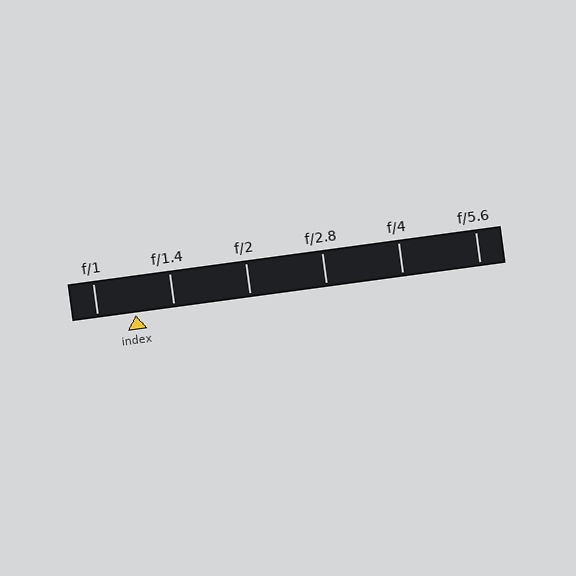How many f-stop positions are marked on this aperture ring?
There are 6 f-stop positions marked.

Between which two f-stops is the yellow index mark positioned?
The index mark is between f/1 and f/1.4.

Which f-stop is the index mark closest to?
The index mark is closest to f/1.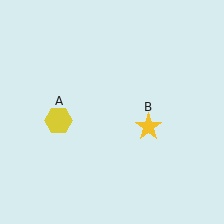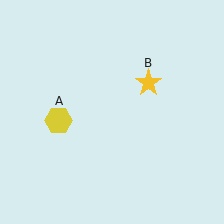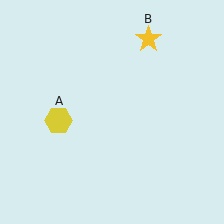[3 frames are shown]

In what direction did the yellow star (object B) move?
The yellow star (object B) moved up.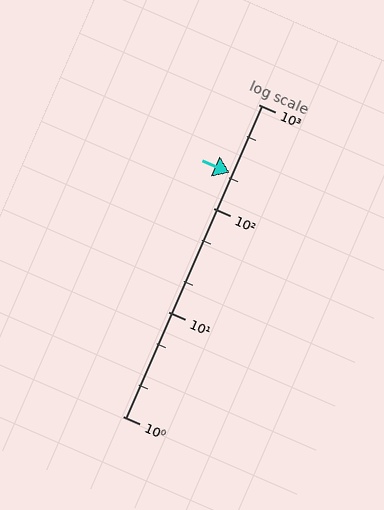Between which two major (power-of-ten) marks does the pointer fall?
The pointer is between 100 and 1000.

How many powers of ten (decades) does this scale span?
The scale spans 3 decades, from 1 to 1000.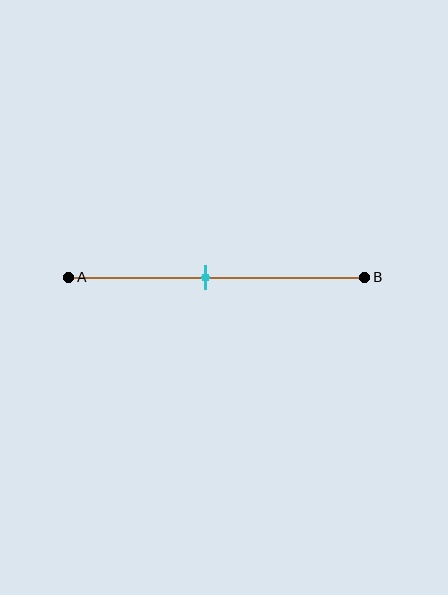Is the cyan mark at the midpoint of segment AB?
No, the mark is at about 45% from A, not at the 50% midpoint.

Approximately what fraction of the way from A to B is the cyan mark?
The cyan mark is approximately 45% of the way from A to B.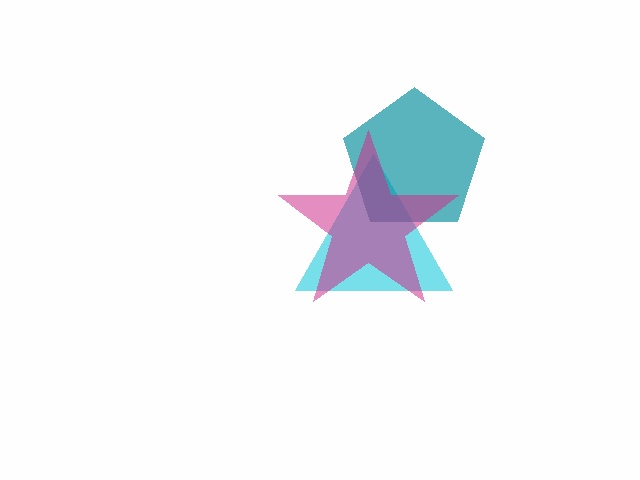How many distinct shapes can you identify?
There are 3 distinct shapes: a cyan triangle, a teal pentagon, a magenta star.